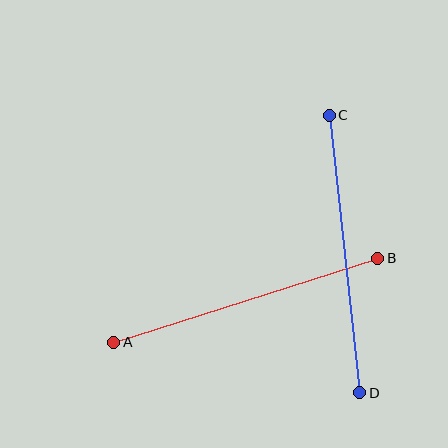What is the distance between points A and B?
The distance is approximately 277 pixels.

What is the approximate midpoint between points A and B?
The midpoint is at approximately (246, 300) pixels.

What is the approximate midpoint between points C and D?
The midpoint is at approximately (345, 254) pixels.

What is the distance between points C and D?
The distance is approximately 279 pixels.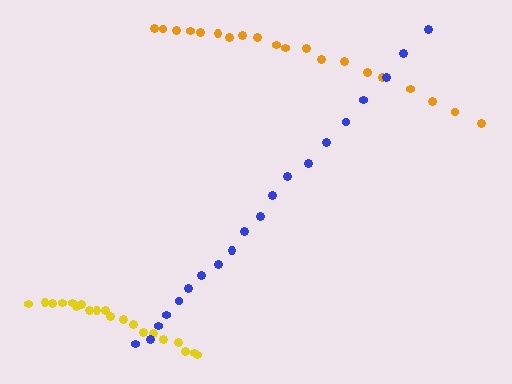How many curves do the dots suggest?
There are 3 distinct paths.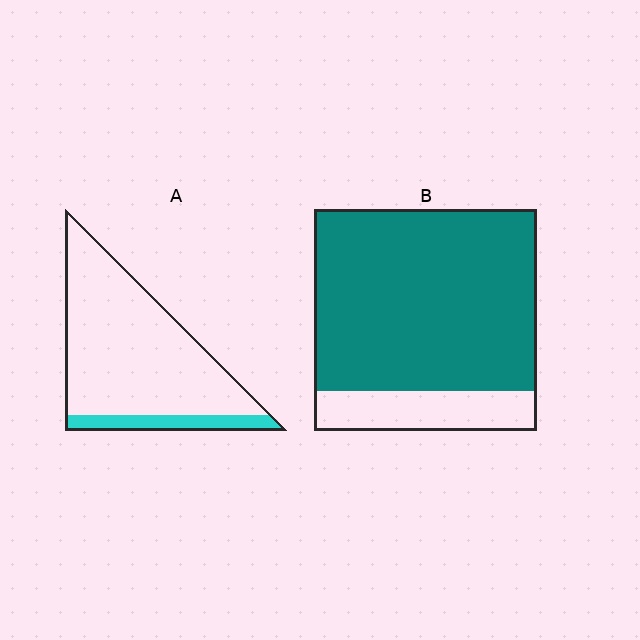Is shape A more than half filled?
No.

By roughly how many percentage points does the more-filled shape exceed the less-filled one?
By roughly 70 percentage points (B over A).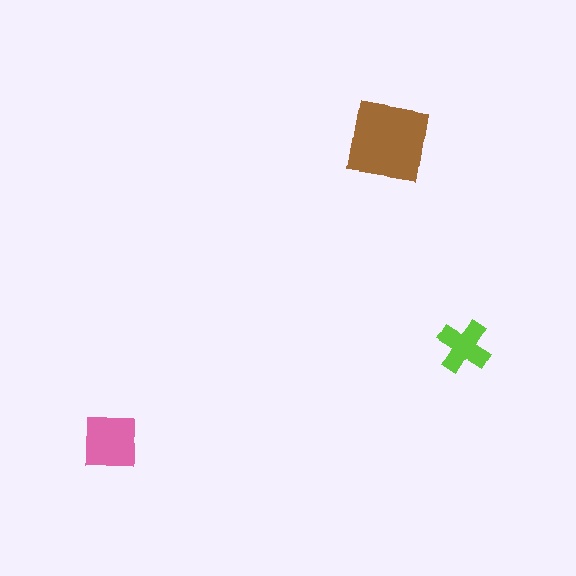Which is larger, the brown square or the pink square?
The brown square.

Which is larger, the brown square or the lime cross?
The brown square.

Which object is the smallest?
The lime cross.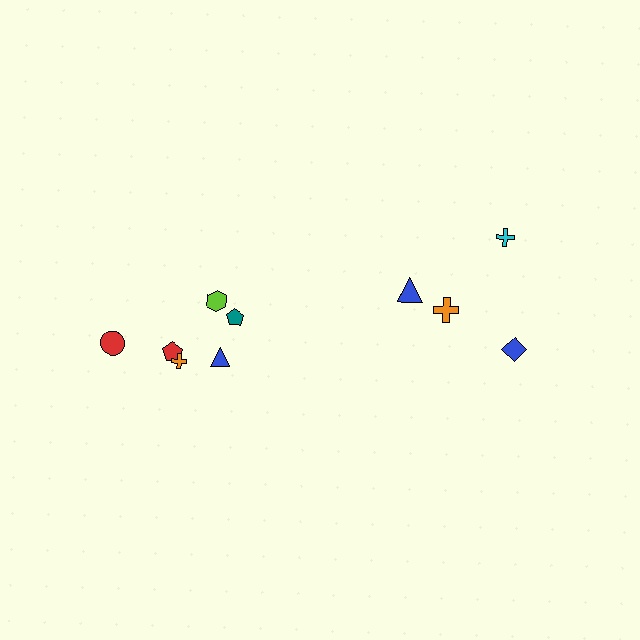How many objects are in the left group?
There are 6 objects.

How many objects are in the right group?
There are 4 objects.